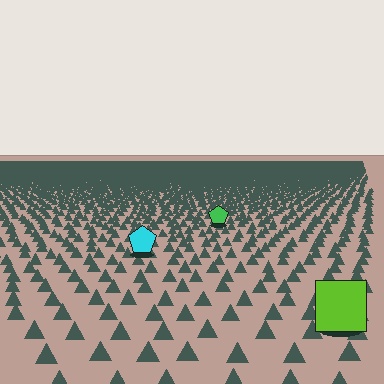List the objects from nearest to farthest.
From nearest to farthest: the lime square, the cyan pentagon, the green pentagon.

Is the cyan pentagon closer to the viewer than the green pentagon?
Yes. The cyan pentagon is closer — you can tell from the texture gradient: the ground texture is coarser near it.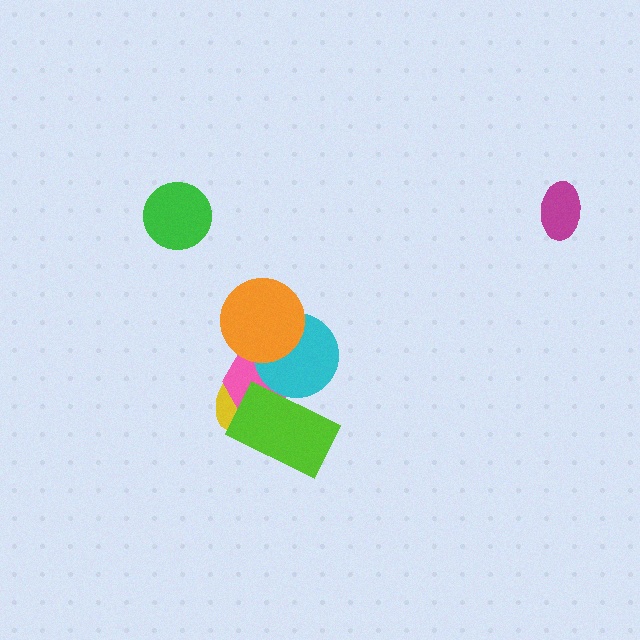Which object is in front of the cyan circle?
The orange circle is in front of the cyan circle.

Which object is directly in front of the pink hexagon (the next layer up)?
The lime rectangle is directly in front of the pink hexagon.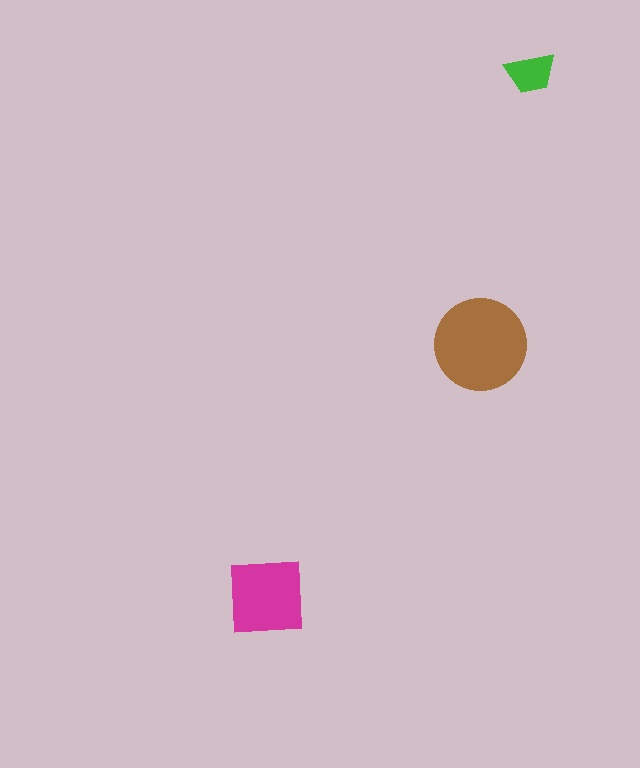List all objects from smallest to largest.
The green trapezoid, the magenta square, the brown circle.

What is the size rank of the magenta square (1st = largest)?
2nd.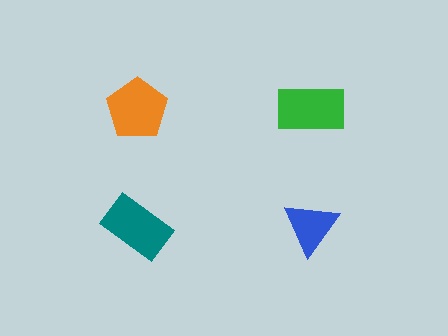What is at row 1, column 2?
A green rectangle.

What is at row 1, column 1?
An orange pentagon.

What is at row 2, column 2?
A blue triangle.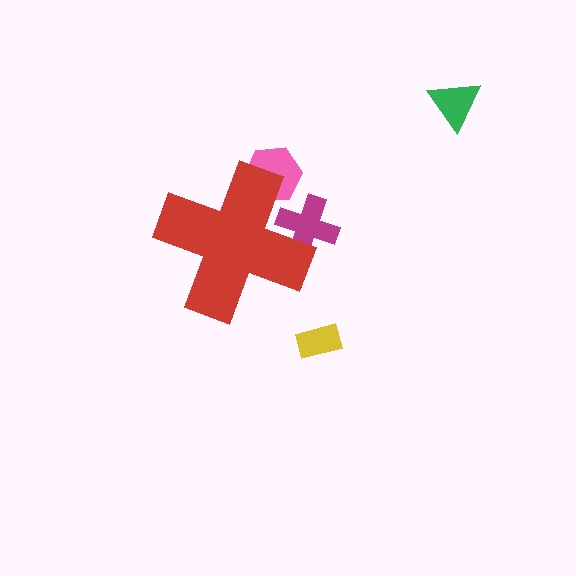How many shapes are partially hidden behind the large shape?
2 shapes are partially hidden.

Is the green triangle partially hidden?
No, the green triangle is fully visible.